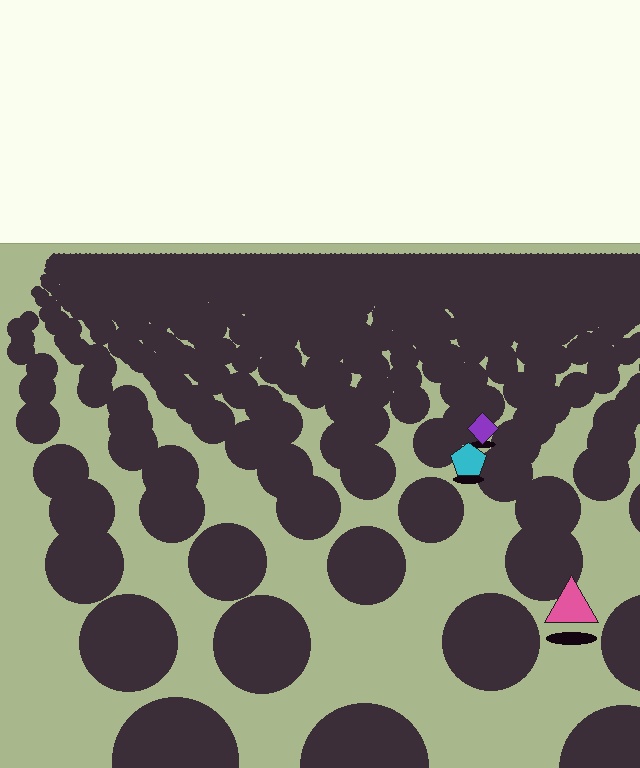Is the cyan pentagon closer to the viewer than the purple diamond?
Yes. The cyan pentagon is closer — you can tell from the texture gradient: the ground texture is coarser near it.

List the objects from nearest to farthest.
From nearest to farthest: the pink triangle, the cyan pentagon, the purple diamond.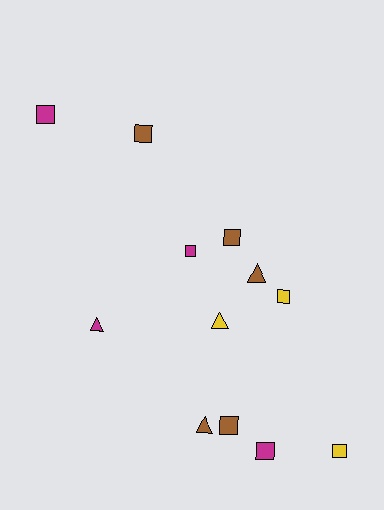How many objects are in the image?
There are 12 objects.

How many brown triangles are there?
There are 2 brown triangles.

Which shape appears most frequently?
Square, with 8 objects.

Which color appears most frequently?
Brown, with 5 objects.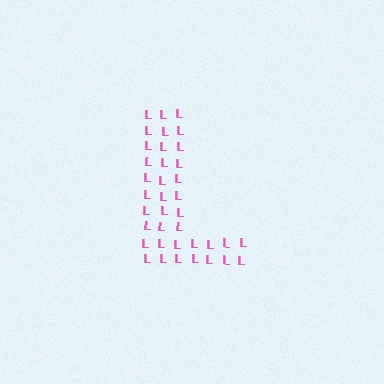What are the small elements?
The small elements are letter L's.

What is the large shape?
The large shape is the letter L.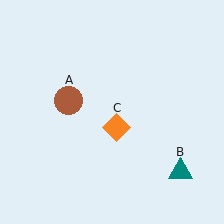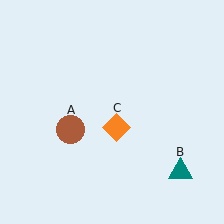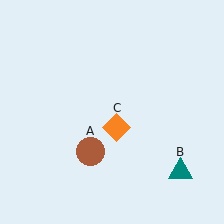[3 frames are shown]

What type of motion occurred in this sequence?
The brown circle (object A) rotated counterclockwise around the center of the scene.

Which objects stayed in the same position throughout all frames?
Teal triangle (object B) and orange diamond (object C) remained stationary.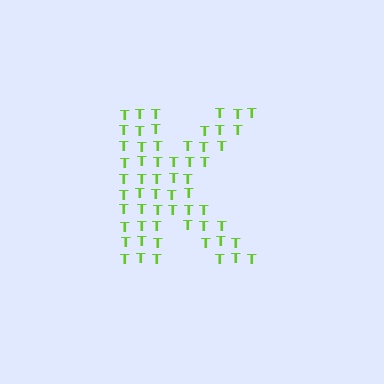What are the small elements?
The small elements are letter T's.